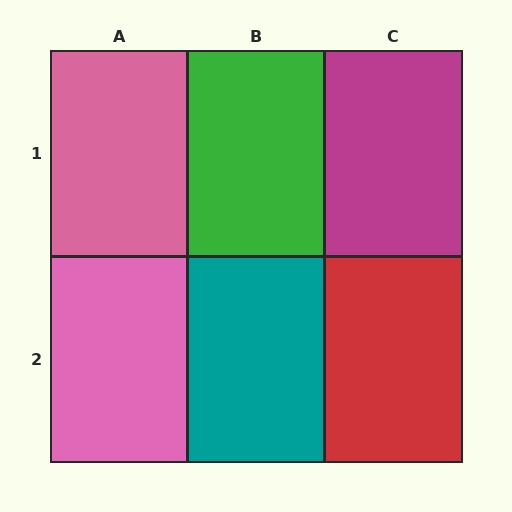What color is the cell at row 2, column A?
Pink.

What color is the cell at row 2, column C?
Red.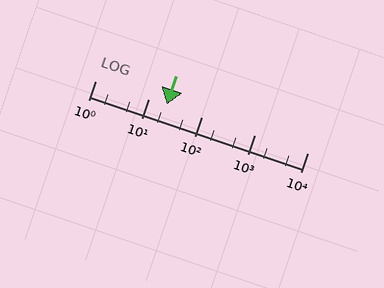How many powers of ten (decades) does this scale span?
The scale spans 4 decades, from 1 to 10000.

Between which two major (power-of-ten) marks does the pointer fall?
The pointer is between 10 and 100.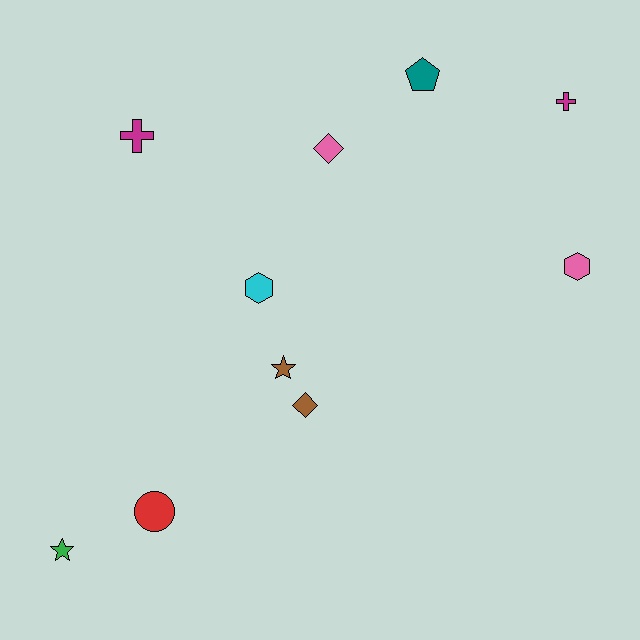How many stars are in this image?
There are 2 stars.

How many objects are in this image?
There are 10 objects.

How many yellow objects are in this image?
There are no yellow objects.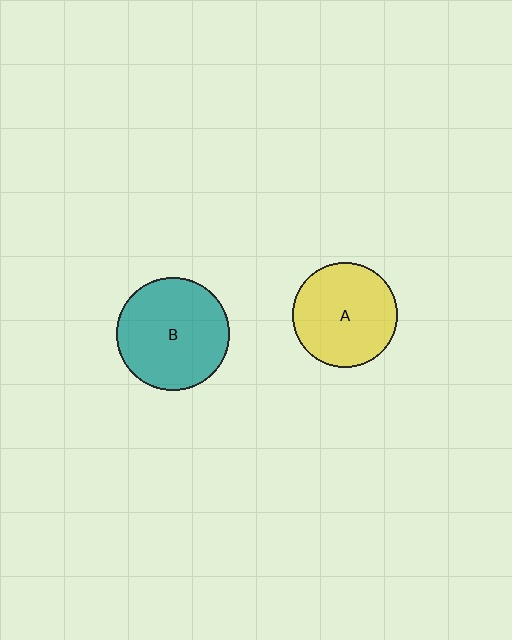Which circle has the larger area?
Circle B (teal).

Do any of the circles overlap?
No, none of the circles overlap.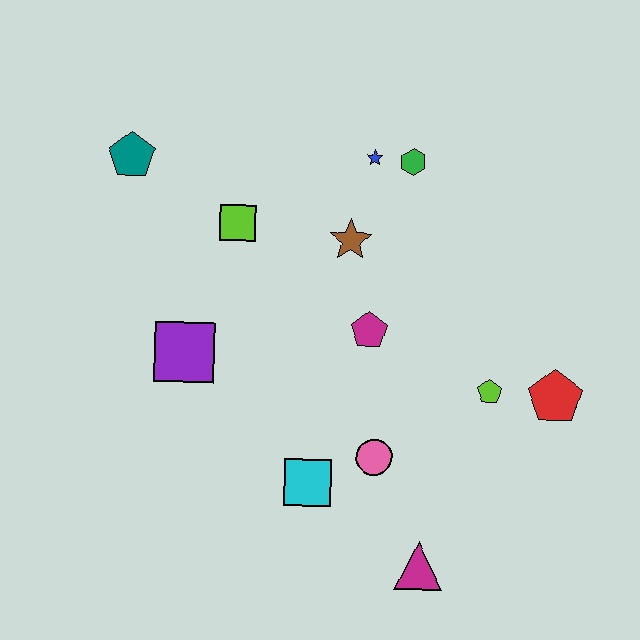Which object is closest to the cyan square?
The pink circle is closest to the cyan square.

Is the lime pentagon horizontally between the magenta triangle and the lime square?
No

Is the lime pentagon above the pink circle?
Yes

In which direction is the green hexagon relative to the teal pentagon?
The green hexagon is to the right of the teal pentagon.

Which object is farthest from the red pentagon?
The teal pentagon is farthest from the red pentagon.